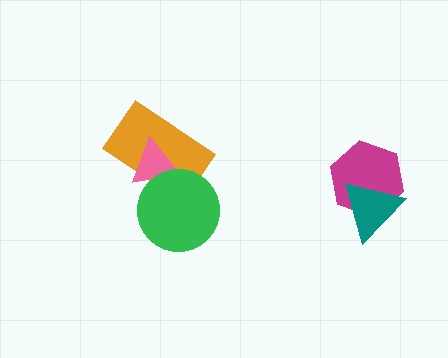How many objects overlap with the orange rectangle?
2 objects overlap with the orange rectangle.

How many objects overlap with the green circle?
2 objects overlap with the green circle.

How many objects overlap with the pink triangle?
2 objects overlap with the pink triangle.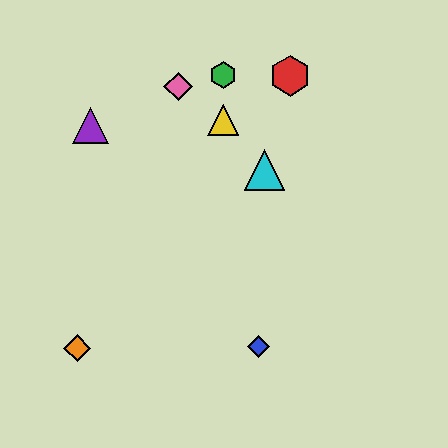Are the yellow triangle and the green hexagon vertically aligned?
Yes, both are at x≈223.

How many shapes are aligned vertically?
2 shapes (the green hexagon, the yellow triangle) are aligned vertically.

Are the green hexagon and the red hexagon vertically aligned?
No, the green hexagon is at x≈223 and the red hexagon is at x≈290.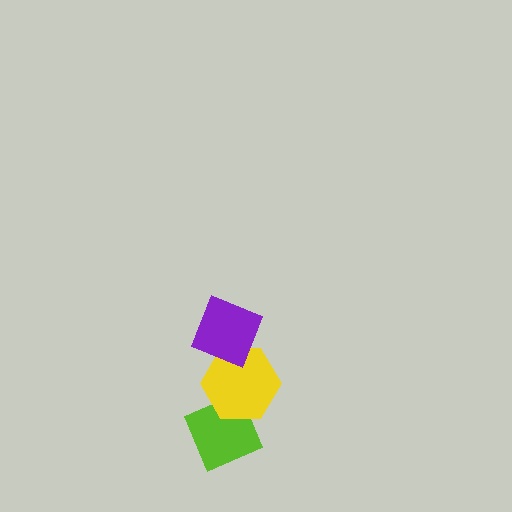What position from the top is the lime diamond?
The lime diamond is 3rd from the top.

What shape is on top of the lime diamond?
The yellow hexagon is on top of the lime diamond.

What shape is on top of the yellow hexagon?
The purple diamond is on top of the yellow hexagon.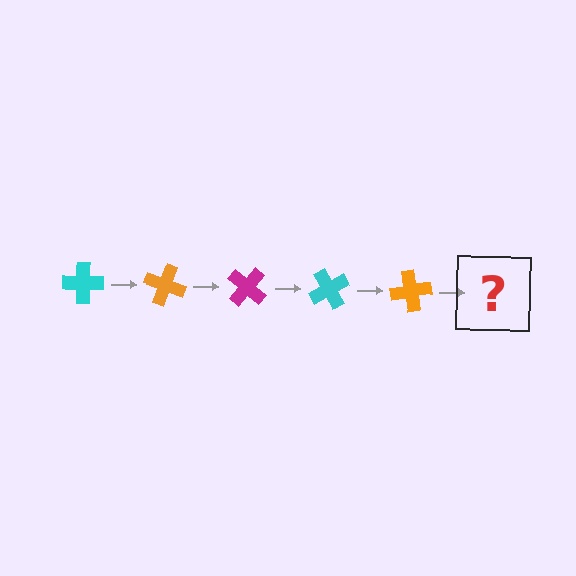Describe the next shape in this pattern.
It should be a magenta cross, rotated 100 degrees from the start.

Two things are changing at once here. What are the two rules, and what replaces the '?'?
The two rules are that it rotates 20 degrees each step and the color cycles through cyan, orange, and magenta. The '?' should be a magenta cross, rotated 100 degrees from the start.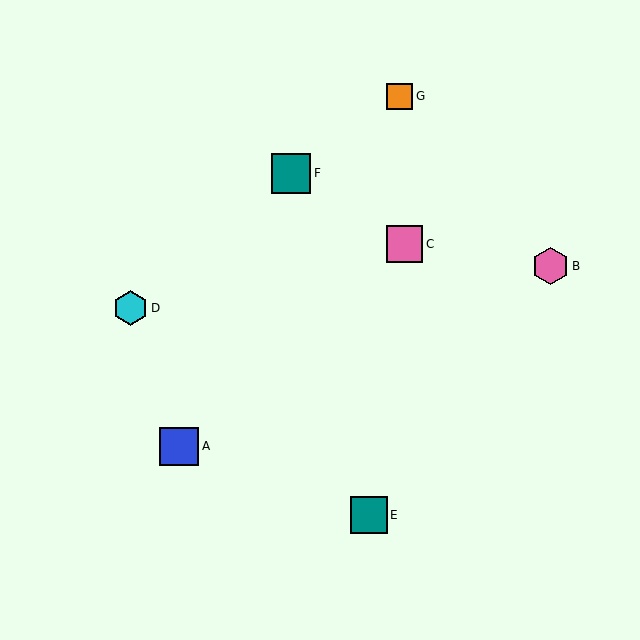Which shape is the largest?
The teal square (labeled F) is the largest.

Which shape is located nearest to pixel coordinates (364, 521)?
The teal square (labeled E) at (369, 515) is nearest to that location.